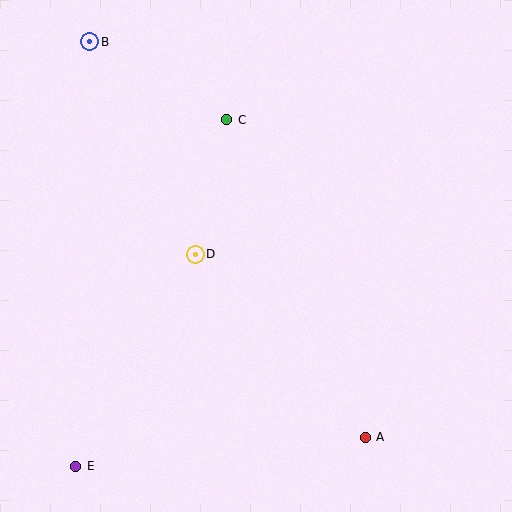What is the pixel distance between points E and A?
The distance between E and A is 291 pixels.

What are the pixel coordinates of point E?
Point E is at (76, 466).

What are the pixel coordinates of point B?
Point B is at (90, 42).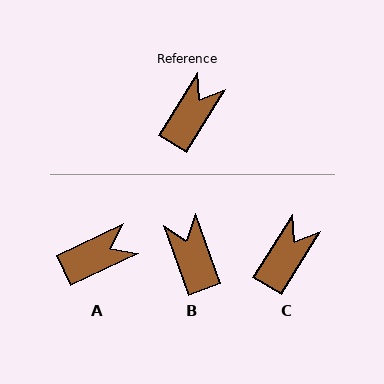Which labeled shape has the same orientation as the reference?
C.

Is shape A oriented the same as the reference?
No, it is off by about 33 degrees.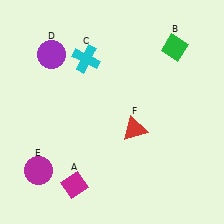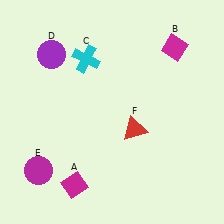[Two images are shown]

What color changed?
The diamond (B) changed from green in Image 1 to magenta in Image 2.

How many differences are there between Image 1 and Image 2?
There is 1 difference between the two images.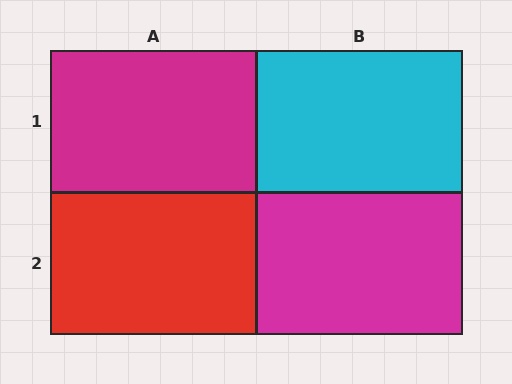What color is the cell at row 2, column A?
Red.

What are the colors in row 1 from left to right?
Magenta, cyan.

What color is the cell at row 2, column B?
Magenta.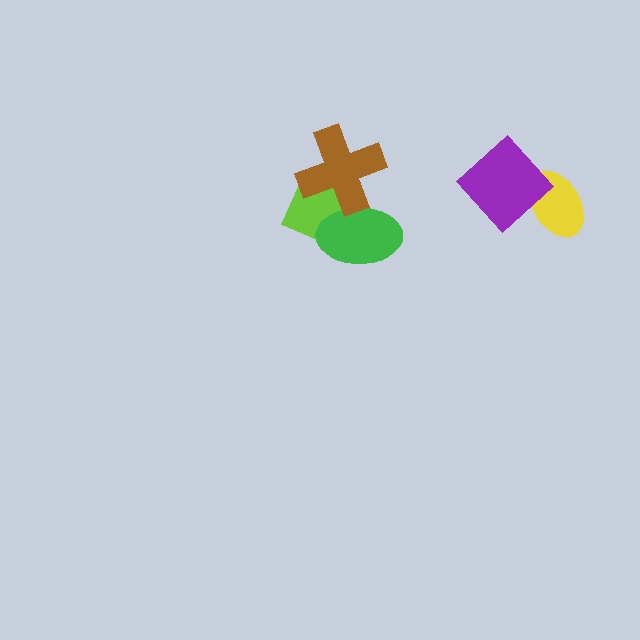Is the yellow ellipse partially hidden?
Yes, it is partially covered by another shape.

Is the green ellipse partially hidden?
Yes, it is partially covered by another shape.